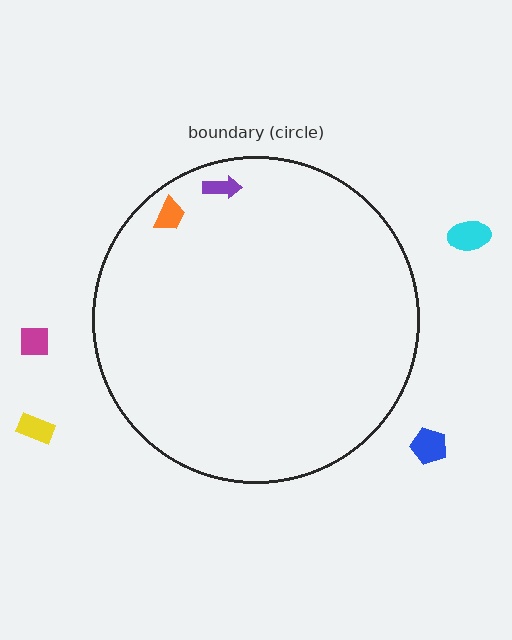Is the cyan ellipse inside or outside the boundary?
Outside.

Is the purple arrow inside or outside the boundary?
Inside.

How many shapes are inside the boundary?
2 inside, 4 outside.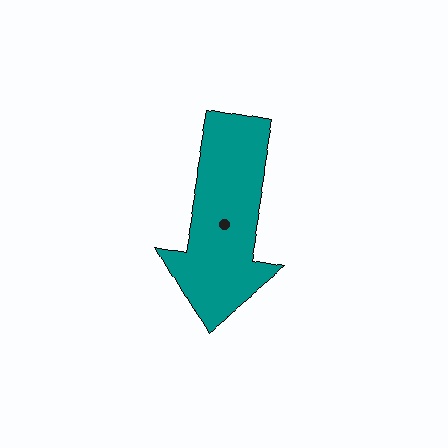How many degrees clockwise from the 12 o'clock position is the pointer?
Approximately 190 degrees.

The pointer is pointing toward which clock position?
Roughly 6 o'clock.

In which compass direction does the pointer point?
South.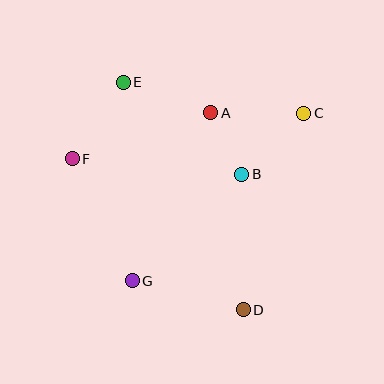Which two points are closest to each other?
Points A and B are closest to each other.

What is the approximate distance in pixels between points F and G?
The distance between F and G is approximately 136 pixels.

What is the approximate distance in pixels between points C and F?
The distance between C and F is approximately 236 pixels.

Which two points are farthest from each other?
Points D and E are farthest from each other.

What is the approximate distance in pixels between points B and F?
The distance between B and F is approximately 170 pixels.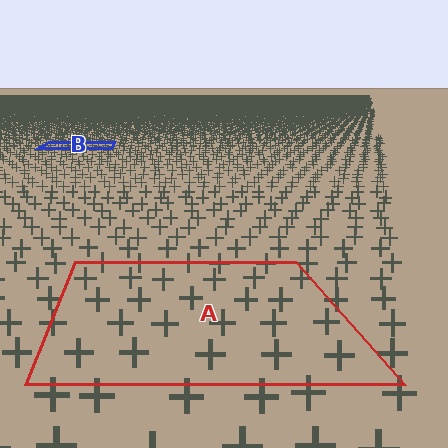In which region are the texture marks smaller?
The texture marks are smaller in region B, because it is farther away.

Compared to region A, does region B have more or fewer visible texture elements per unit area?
Region B has more texture elements per unit area — they are packed more densely because it is farther away.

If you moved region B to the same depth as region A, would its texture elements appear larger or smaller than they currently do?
They would appear larger. At a closer depth, the same texture elements are projected at a bigger on-screen size.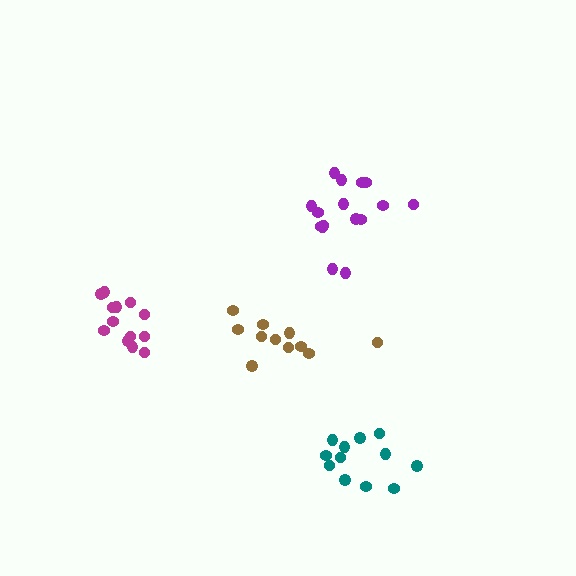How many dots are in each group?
Group 1: 11 dots, Group 2: 16 dots, Group 3: 12 dots, Group 4: 13 dots (52 total).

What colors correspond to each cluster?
The clusters are colored: brown, purple, teal, magenta.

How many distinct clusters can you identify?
There are 4 distinct clusters.